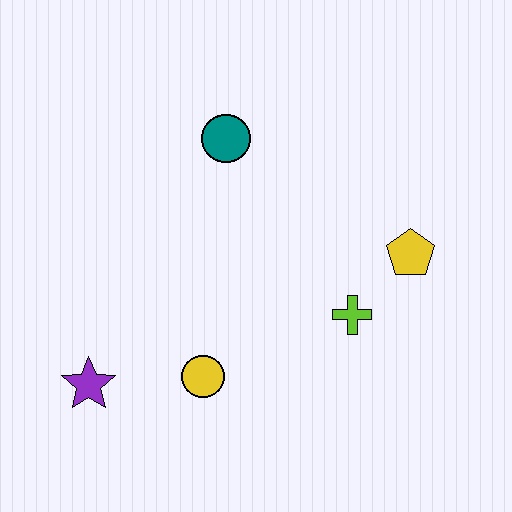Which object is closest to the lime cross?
The yellow pentagon is closest to the lime cross.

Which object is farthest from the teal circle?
The purple star is farthest from the teal circle.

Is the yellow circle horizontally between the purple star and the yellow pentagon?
Yes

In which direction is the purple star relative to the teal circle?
The purple star is below the teal circle.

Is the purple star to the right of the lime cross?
No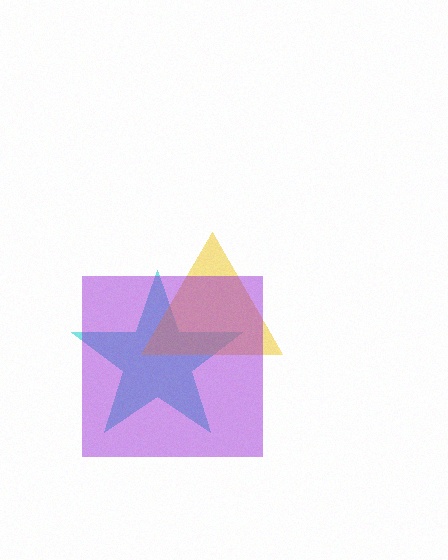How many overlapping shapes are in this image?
There are 3 overlapping shapes in the image.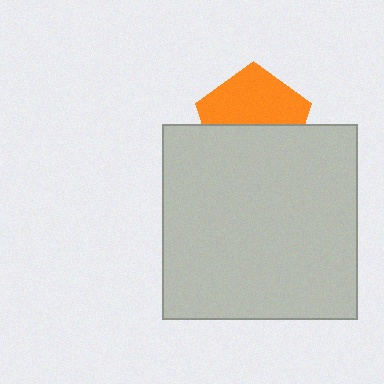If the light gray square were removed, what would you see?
You would see the complete orange pentagon.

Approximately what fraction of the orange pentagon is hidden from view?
Roughly 48% of the orange pentagon is hidden behind the light gray square.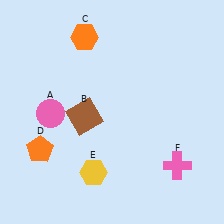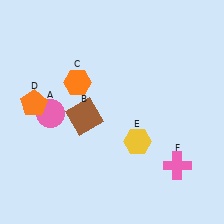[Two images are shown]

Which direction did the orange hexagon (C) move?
The orange hexagon (C) moved down.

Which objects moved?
The objects that moved are: the orange hexagon (C), the orange pentagon (D), the yellow hexagon (E).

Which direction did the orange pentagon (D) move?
The orange pentagon (D) moved up.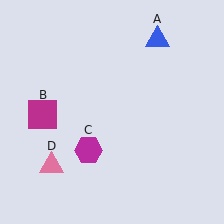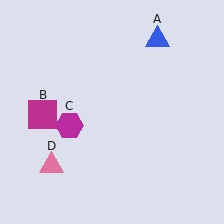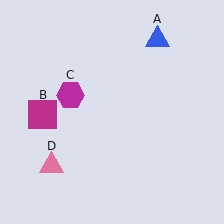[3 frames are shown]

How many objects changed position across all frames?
1 object changed position: magenta hexagon (object C).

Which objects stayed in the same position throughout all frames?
Blue triangle (object A) and magenta square (object B) and pink triangle (object D) remained stationary.